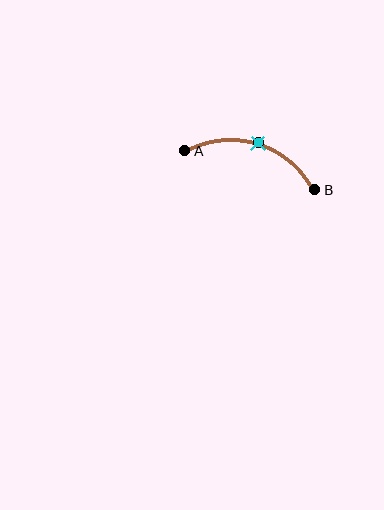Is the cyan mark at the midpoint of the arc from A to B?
Yes. The cyan mark lies on the arc at equal arc-length from both A and B — it is the arc midpoint.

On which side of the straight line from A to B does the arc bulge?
The arc bulges above the straight line connecting A and B.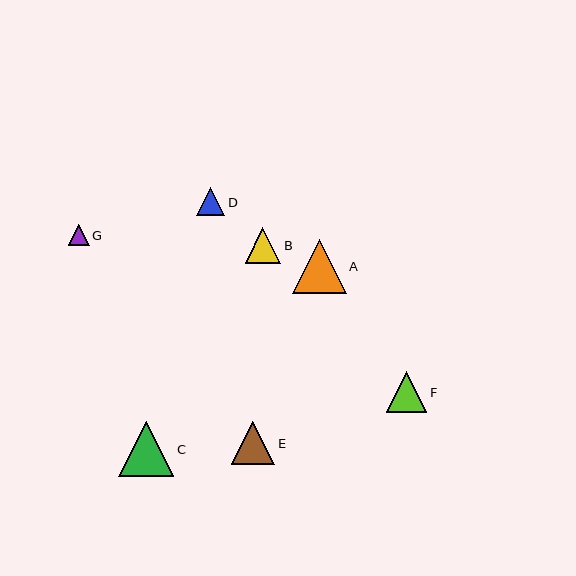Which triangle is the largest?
Triangle C is the largest with a size of approximately 55 pixels.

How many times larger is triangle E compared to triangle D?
Triangle E is approximately 1.6 times the size of triangle D.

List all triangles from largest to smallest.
From largest to smallest: C, A, E, F, B, D, G.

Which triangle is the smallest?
Triangle G is the smallest with a size of approximately 21 pixels.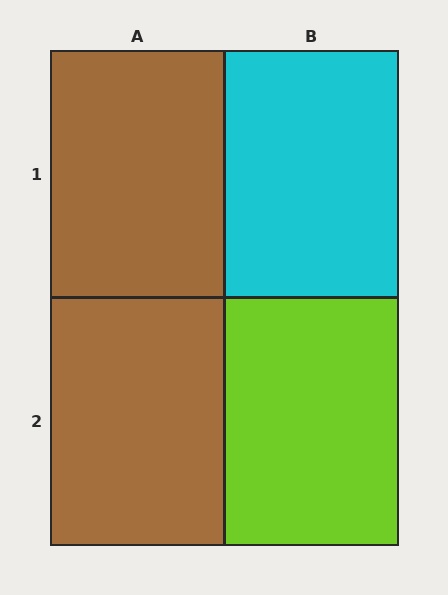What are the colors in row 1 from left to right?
Brown, cyan.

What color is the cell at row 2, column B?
Lime.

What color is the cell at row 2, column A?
Brown.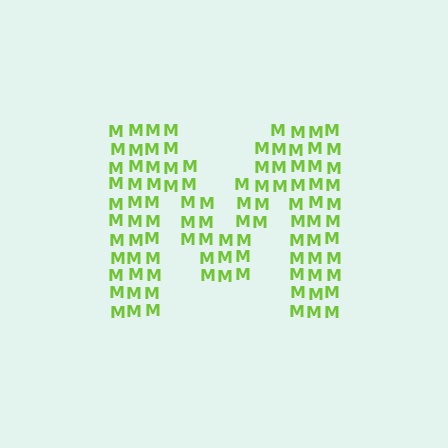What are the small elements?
The small elements are letter M's.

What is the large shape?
The large shape is the letter M.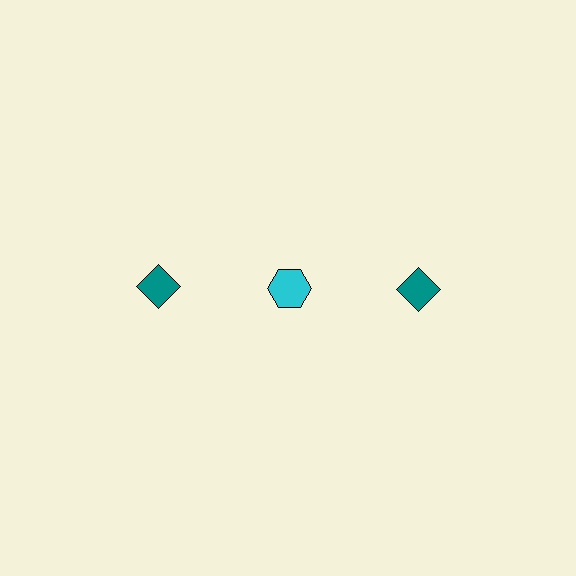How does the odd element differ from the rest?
It differs in both color (cyan instead of teal) and shape (hexagon instead of diamond).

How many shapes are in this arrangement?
There are 3 shapes arranged in a grid pattern.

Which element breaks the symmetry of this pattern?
The cyan hexagon in the top row, second from left column breaks the symmetry. All other shapes are teal diamonds.